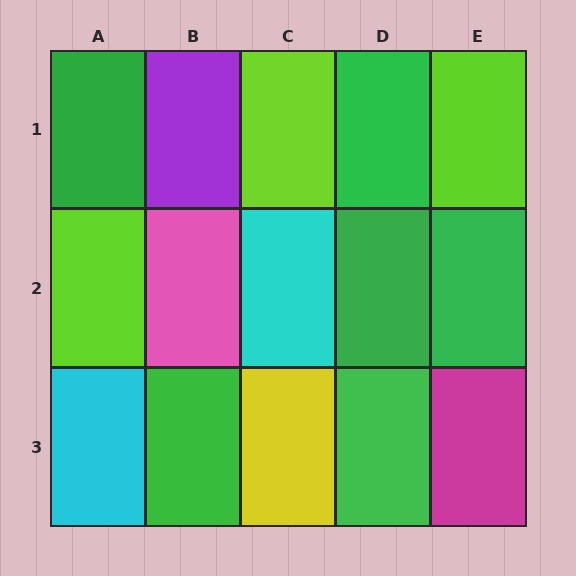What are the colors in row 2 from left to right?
Lime, pink, cyan, green, green.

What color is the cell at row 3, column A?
Cyan.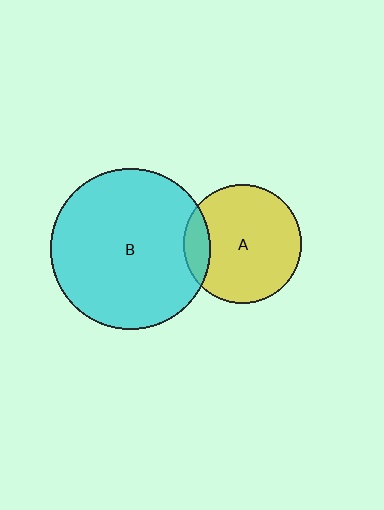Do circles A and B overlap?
Yes.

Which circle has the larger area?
Circle B (cyan).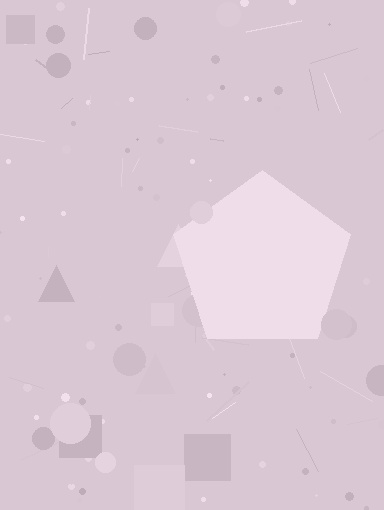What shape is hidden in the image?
A pentagon is hidden in the image.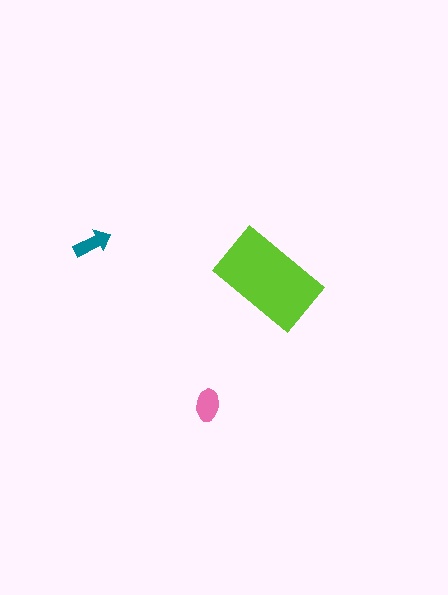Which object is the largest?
The lime rectangle.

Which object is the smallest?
The teal arrow.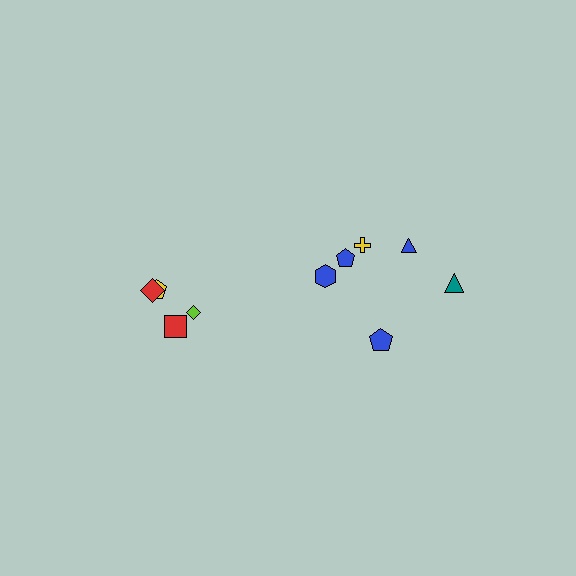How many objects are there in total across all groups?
There are 10 objects.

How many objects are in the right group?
There are 6 objects.